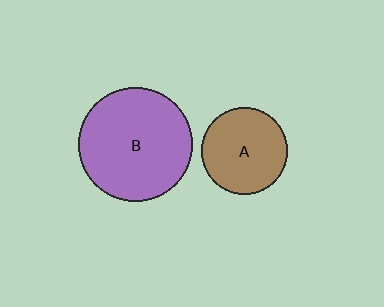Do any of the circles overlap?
No, none of the circles overlap.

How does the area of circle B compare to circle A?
Approximately 1.7 times.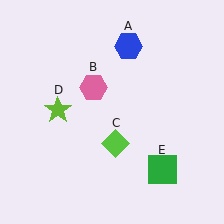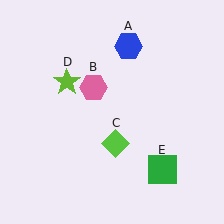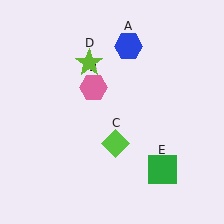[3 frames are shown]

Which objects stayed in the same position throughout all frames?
Blue hexagon (object A) and pink hexagon (object B) and lime diamond (object C) and green square (object E) remained stationary.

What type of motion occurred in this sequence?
The lime star (object D) rotated clockwise around the center of the scene.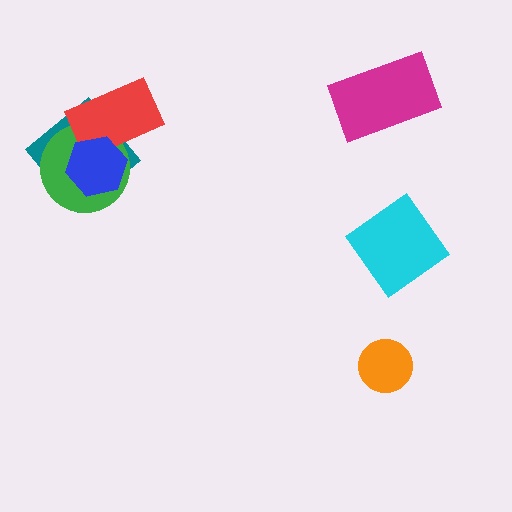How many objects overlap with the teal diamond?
3 objects overlap with the teal diamond.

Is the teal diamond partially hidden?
Yes, it is partially covered by another shape.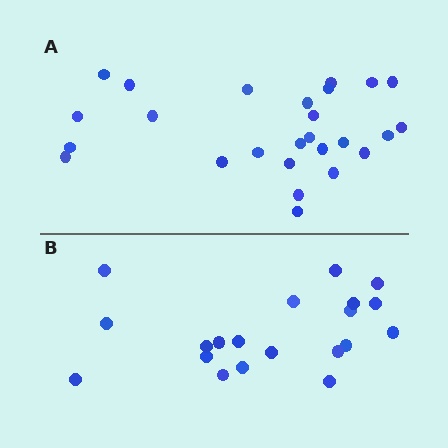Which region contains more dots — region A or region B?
Region A (the top region) has more dots.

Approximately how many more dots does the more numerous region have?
Region A has about 6 more dots than region B.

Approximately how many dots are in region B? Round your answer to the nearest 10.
About 20 dots.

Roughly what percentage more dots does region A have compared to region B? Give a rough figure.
About 30% more.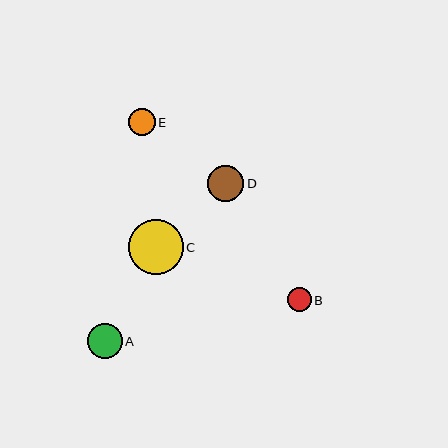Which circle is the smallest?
Circle B is the smallest with a size of approximately 24 pixels.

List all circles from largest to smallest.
From largest to smallest: C, D, A, E, B.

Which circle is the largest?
Circle C is the largest with a size of approximately 55 pixels.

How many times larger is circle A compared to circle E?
Circle A is approximately 1.3 times the size of circle E.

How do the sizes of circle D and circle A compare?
Circle D and circle A are approximately the same size.